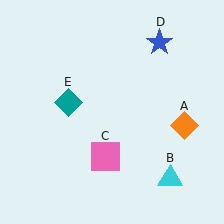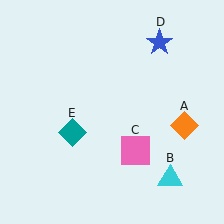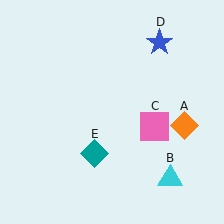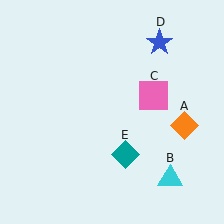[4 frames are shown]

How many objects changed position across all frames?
2 objects changed position: pink square (object C), teal diamond (object E).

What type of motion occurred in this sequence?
The pink square (object C), teal diamond (object E) rotated counterclockwise around the center of the scene.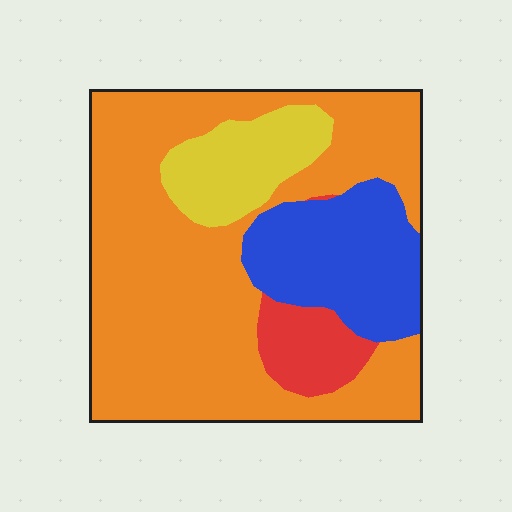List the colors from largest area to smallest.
From largest to smallest: orange, blue, yellow, red.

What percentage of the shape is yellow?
Yellow covers around 10% of the shape.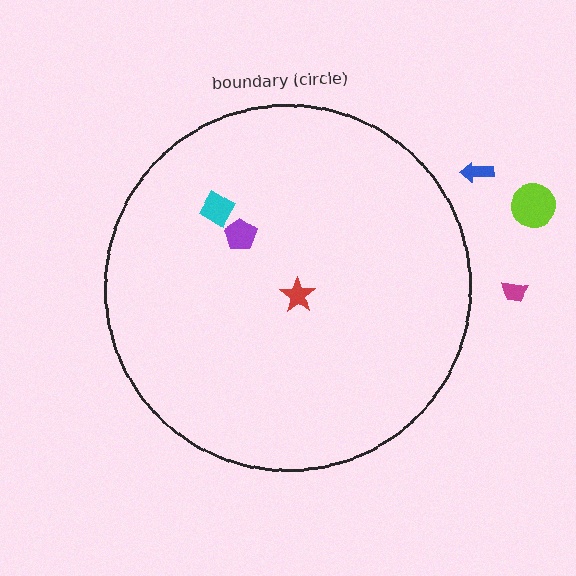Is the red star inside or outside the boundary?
Inside.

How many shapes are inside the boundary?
3 inside, 3 outside.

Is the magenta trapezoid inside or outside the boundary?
Outside.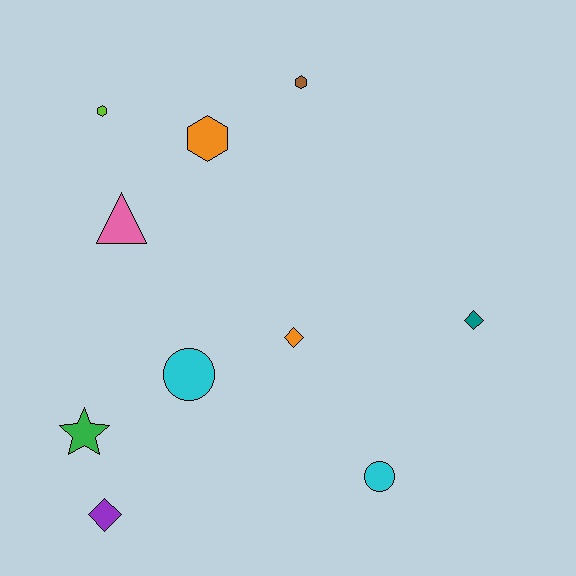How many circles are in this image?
There are 2 circles.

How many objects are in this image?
There are 10 objects.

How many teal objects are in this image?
There is 1 teal object.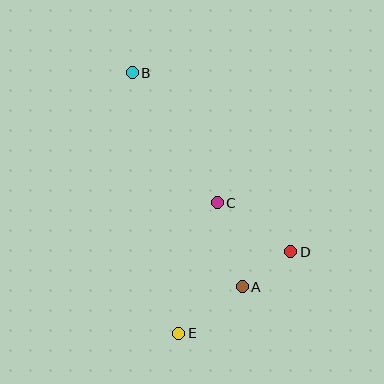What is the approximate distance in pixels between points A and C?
The distance between A and C is approximately 87 pixels.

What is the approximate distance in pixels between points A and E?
The distance between A and E is approximately 78 pixels.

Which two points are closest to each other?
Points A and D are closest to each other.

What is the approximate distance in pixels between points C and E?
The distance between C and E is approximately 136 pixels.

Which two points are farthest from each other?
Points B and E are farthest from each other.